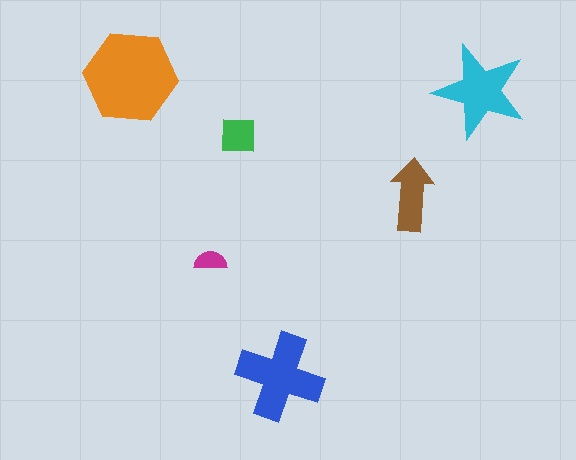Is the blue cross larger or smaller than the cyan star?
Larger.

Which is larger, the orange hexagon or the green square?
The orange hexagon.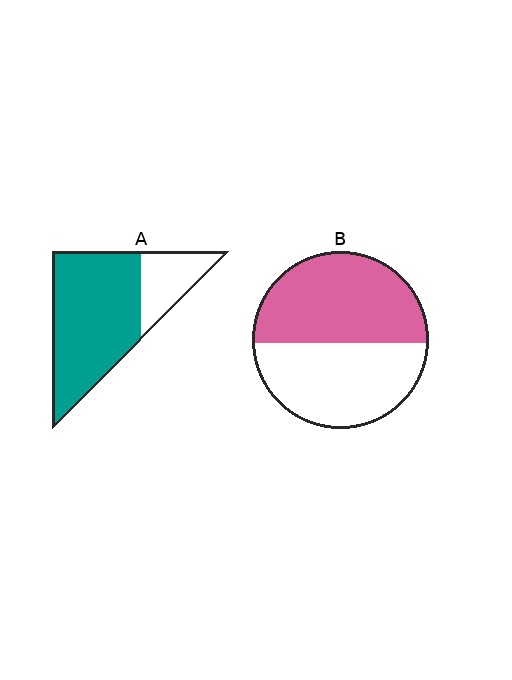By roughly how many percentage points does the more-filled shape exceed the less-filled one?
By roughly 25 percentage points (A over B).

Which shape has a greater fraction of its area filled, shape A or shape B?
Shape A.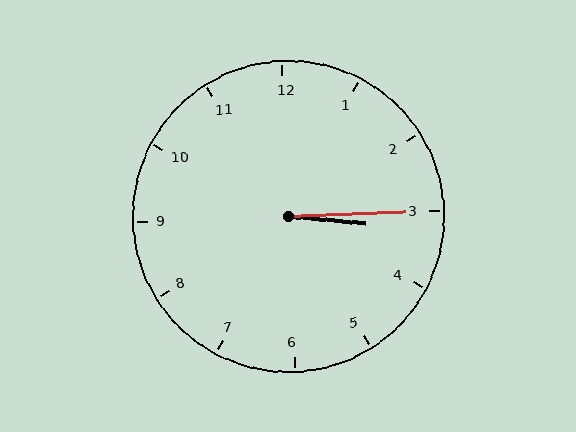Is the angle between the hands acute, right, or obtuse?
It is acute.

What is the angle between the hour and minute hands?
Approximately 8 degrees.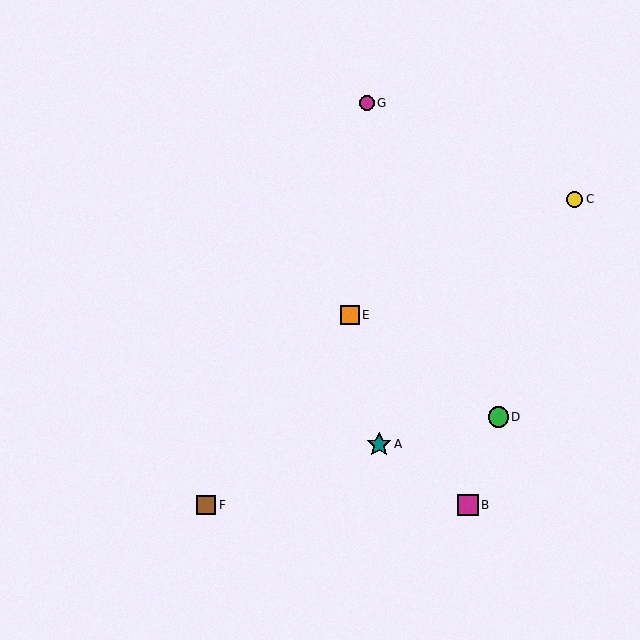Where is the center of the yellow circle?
The center of the yellow circle is at (575, 199).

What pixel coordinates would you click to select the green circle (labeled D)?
Click at (498, 417) to select the green circle D.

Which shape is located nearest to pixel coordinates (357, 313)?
The orange square (labeled E) at (350, 315) is nearest to that location.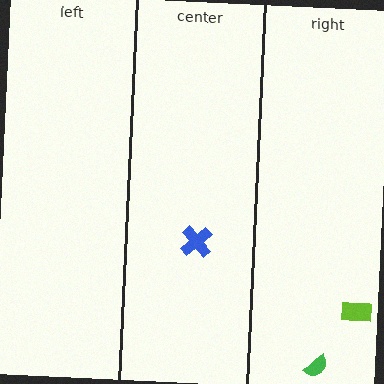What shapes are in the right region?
The lime rectangle, the green semicircle.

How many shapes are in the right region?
2.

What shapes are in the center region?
The blue cross.